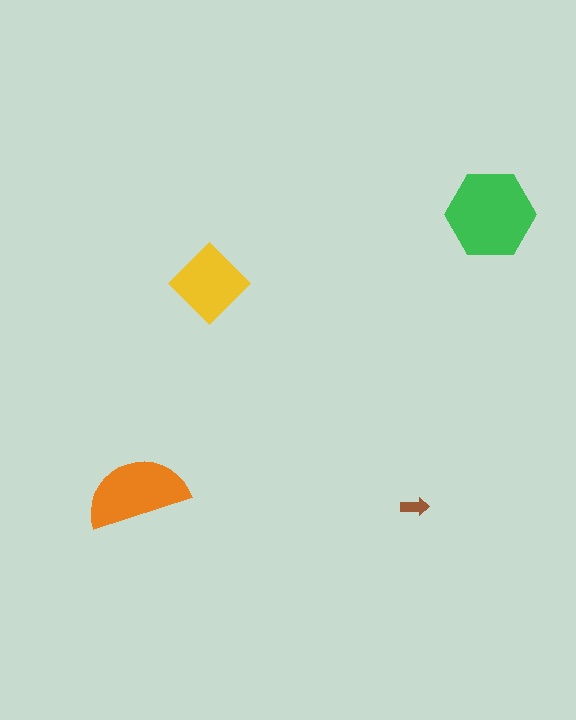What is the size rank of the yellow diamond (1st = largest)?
3rd.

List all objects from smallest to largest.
The brown arrow, the yellow diamond, the orange semicircle, the green hexagon.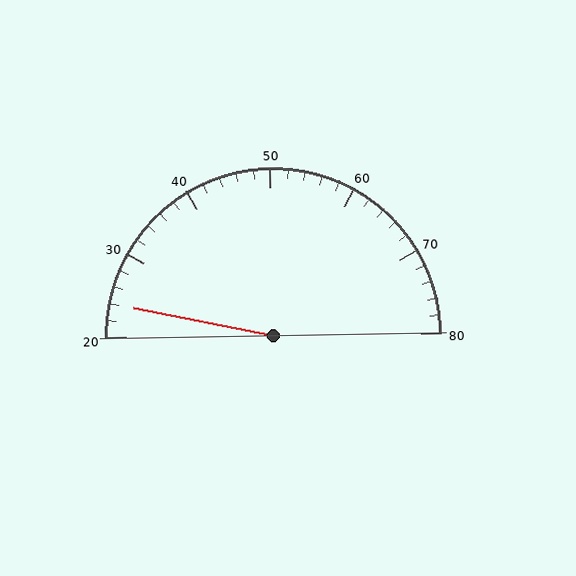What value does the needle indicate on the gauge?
The needle indicates approximately 24.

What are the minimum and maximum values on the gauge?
The gauge ranges from 20 to 80.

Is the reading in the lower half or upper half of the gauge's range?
The reading is in the lower half of the range (20 to 80).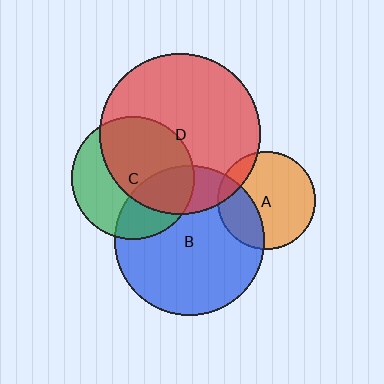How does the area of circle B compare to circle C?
Approximately 1.5 times.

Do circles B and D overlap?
Yes.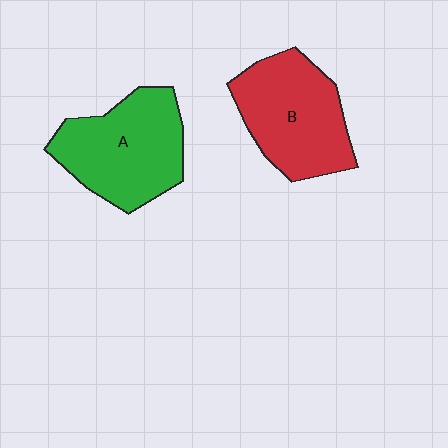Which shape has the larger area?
Shape A (green).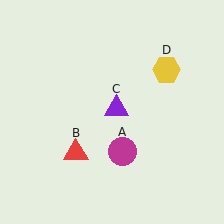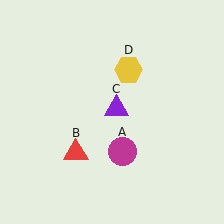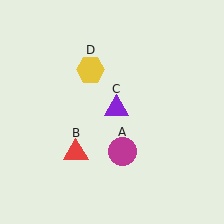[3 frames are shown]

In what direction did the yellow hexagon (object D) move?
The yellow hexagon (object D) moved left.